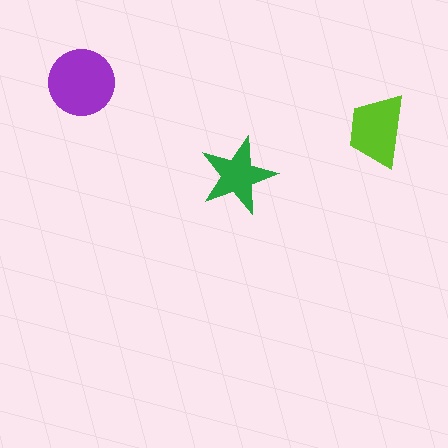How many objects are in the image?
There are 3 objects in the image.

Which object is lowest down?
The green star is bottommost.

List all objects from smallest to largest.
The green star, the lime trapezoid, the purple circle.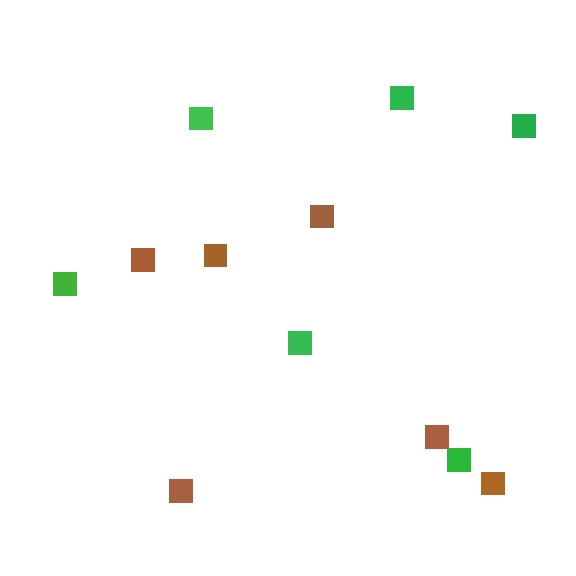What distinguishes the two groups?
There are 2 groups: one group of green squares (6) and one group of brown squares (6).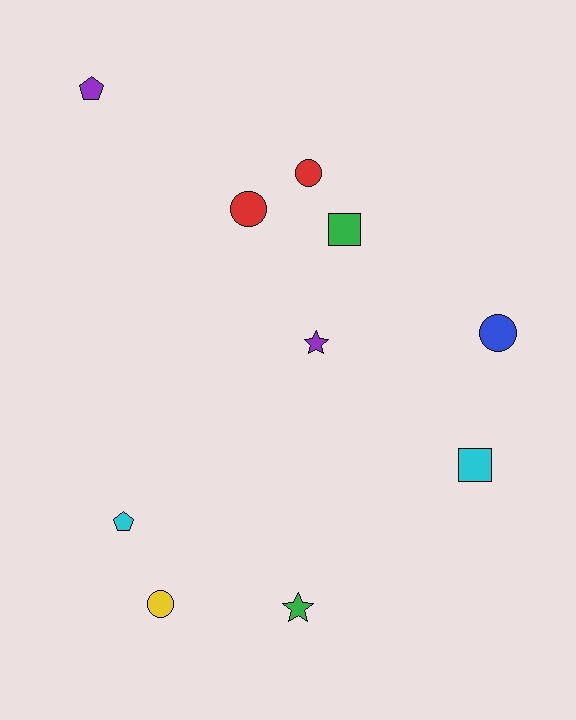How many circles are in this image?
There are 4 circles.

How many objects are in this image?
There are 10 objects.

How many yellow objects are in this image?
There is 1 yellow object.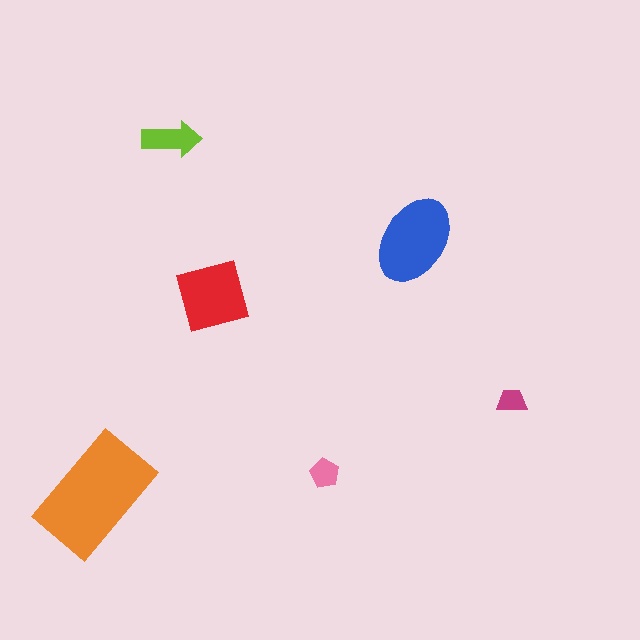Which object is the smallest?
The magenta trapezoid.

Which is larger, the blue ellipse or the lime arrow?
The blue ellipse.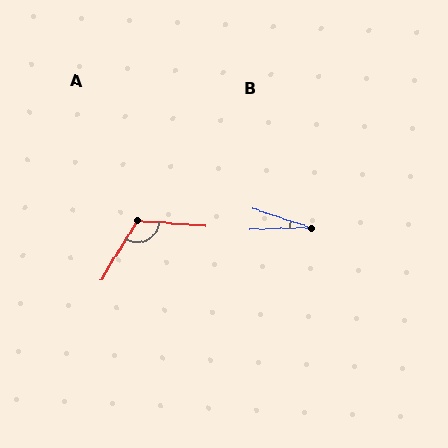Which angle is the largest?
A, at approximately 118 degrees.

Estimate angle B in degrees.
Approximately 20 degrees.